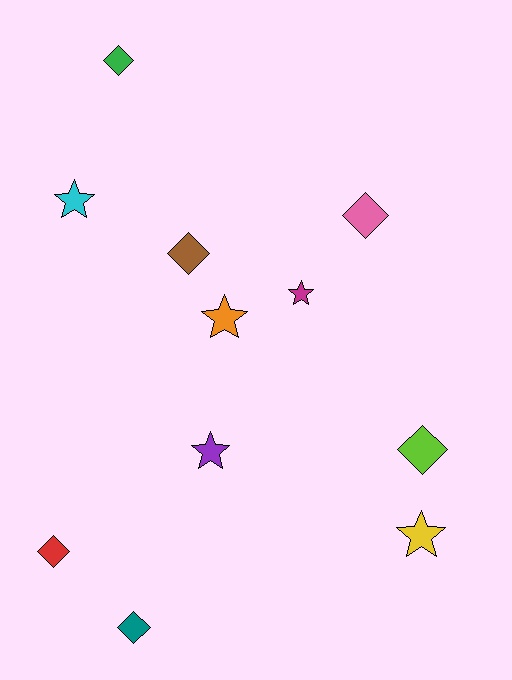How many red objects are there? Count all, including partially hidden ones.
There is 1 red object.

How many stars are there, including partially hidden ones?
There are 5 stars.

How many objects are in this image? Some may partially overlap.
There are 11 objects.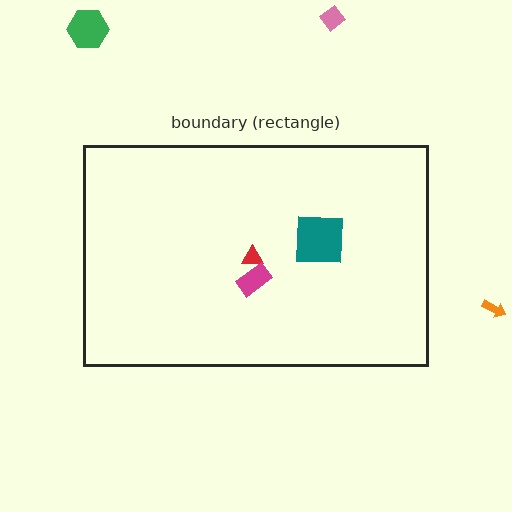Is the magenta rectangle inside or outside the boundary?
Inside.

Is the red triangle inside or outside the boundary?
Inside.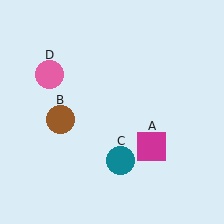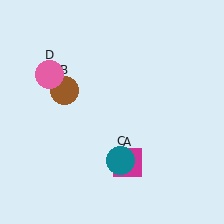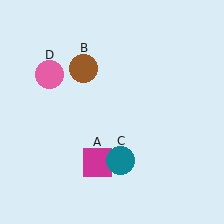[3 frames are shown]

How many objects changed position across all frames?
2 objects changed position: magenta square (object A), brown circle (object B).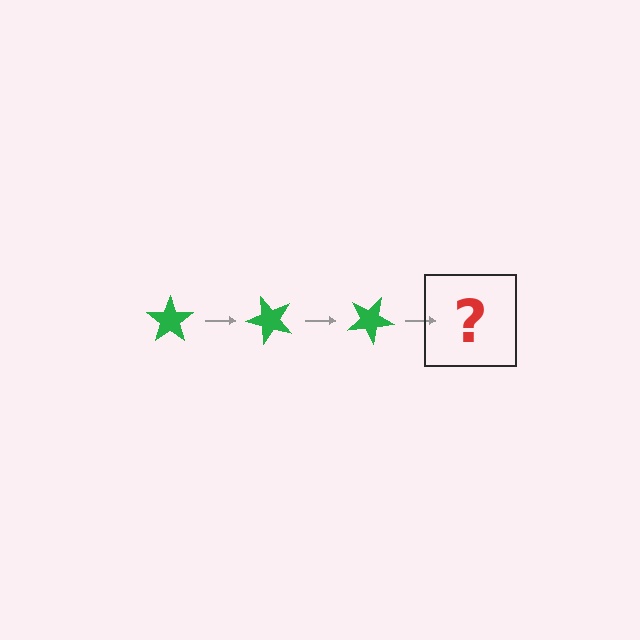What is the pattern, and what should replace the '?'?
The pattern is that the star rotates 50 degrees each step. The '?' should be a green star rotated 150 degrees.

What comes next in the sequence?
The next element should be a green star rotated 150 degrees.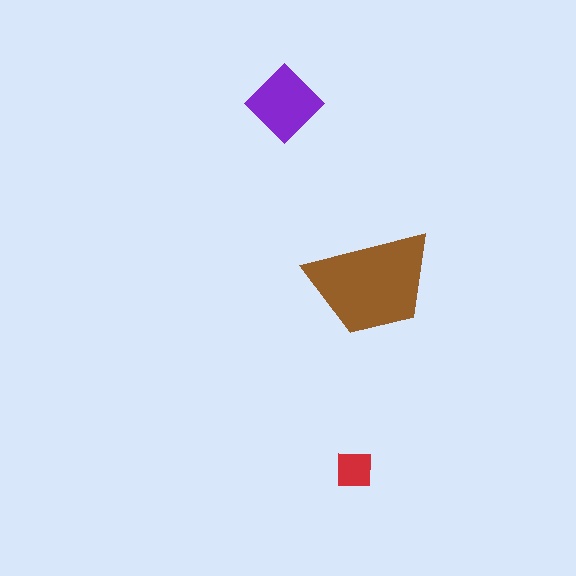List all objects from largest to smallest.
The brown trapezoid, the purple diamond, the red square.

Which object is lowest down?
The red square is bottommost.